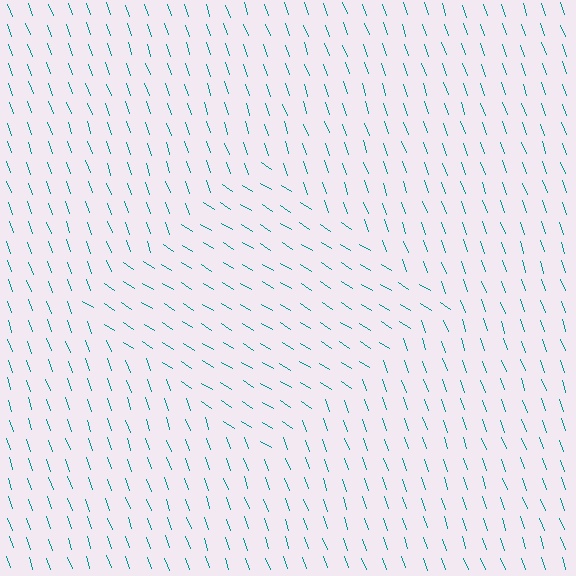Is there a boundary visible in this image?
Yes, there is a texture boundary formed by a change in line orientation.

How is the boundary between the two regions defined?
The boundary is defined purely by a change in line orientation (approximately 39 degrees difference). All lines are the same color and thickness.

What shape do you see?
I see a diamond.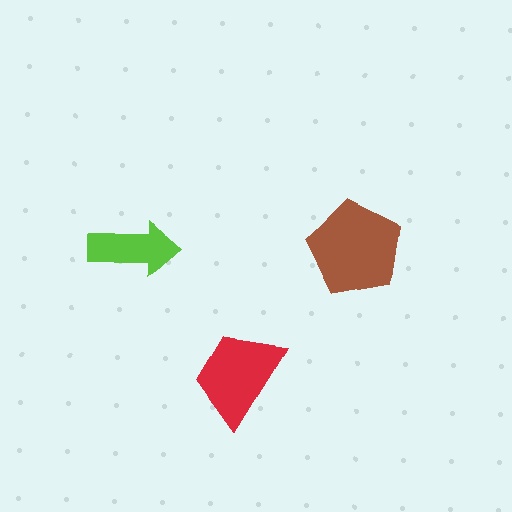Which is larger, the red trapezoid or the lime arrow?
The red trapezoid.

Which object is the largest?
The brown pentagon.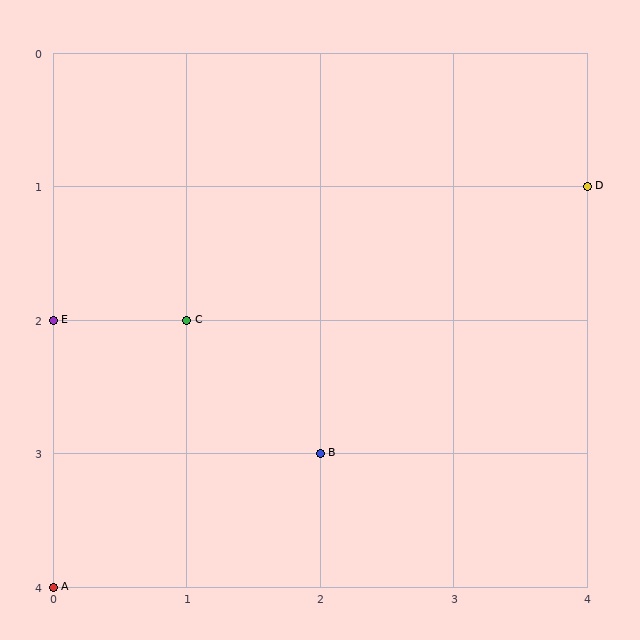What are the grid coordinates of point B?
Point B is at grid coordinates (2, 3).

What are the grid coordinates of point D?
Point D is at grid coordinates (4, 1).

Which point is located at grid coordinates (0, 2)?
Point E is at (0, 2).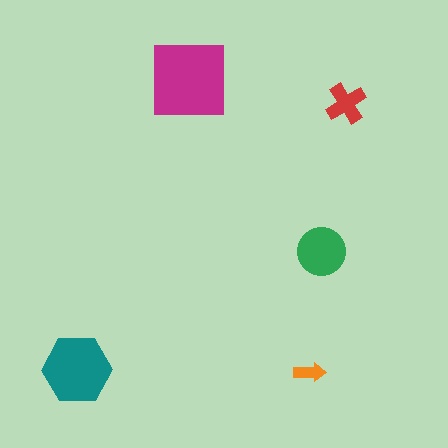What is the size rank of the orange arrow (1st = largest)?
5th.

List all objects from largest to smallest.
The magenta square, the teal hexagon, the green circle, the red cross, the orange arrow.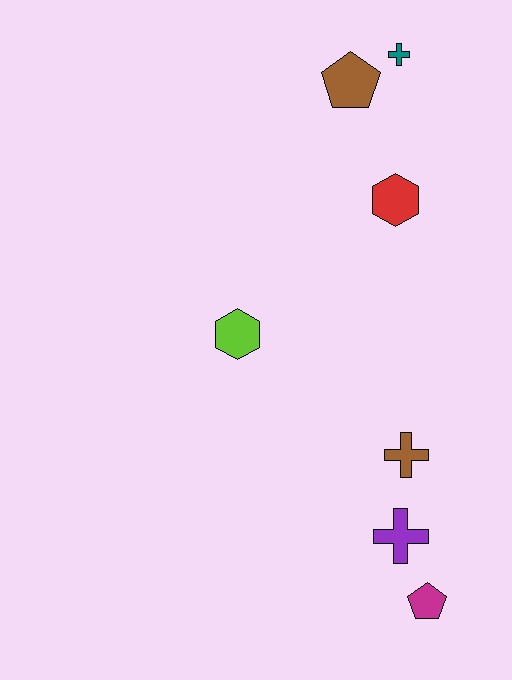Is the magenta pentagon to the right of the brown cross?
Yes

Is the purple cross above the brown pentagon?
No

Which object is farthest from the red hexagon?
The magenta pentagon is farthest from the red hexagon.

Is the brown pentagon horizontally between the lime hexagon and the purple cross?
Yes